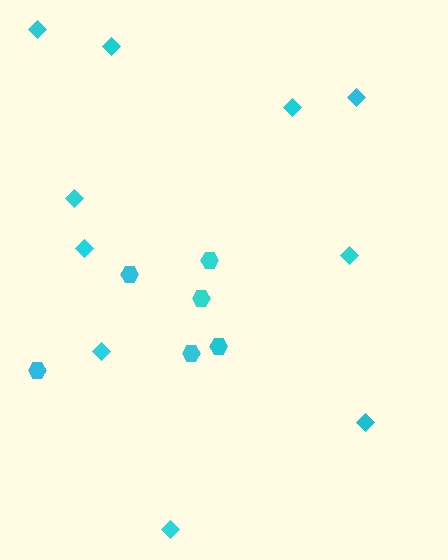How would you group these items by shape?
There are 2 groups: one group of diamonds (10) and one group of hexagons (6).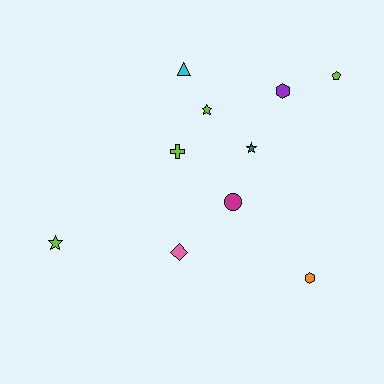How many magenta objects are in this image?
There is 1 magenta object.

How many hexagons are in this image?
There are 2 hexagons.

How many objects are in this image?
There are 10 objects.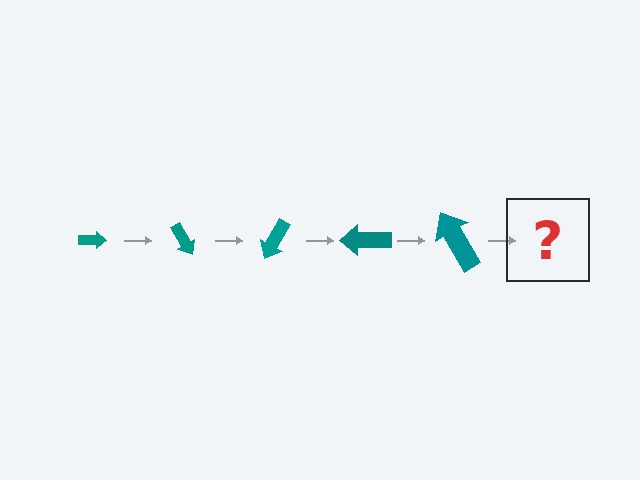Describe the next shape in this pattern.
It should be an arrow, larger than the previous one and rotated 300 degrees from the start.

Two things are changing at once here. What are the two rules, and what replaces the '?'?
The two rules are that the arrow grows larger each step and it rotates 60 degrees each step. The '?' should be an arrow, larger than the previous one and rotated 300 degrees from the start.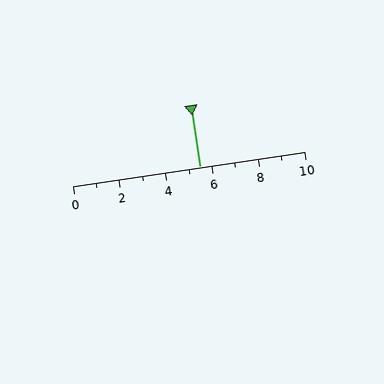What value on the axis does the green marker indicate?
The marker indicates approximately 5.5.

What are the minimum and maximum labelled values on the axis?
The axis runs from 0 to 10.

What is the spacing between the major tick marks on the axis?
The major ticks are spaced 2 apart.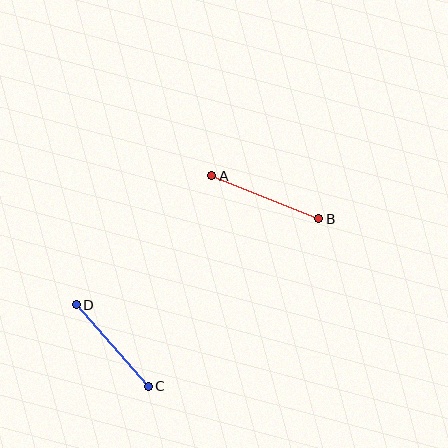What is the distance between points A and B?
The distance is approximately 115 pixels.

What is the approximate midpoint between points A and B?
The midpoint is at approximately (265, 197) pixels.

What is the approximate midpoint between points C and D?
The midpoint is at approximately (112, 345) pixels.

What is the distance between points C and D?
The distance is approximately 109 pixels.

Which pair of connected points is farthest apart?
Points A and B are farthest apart.